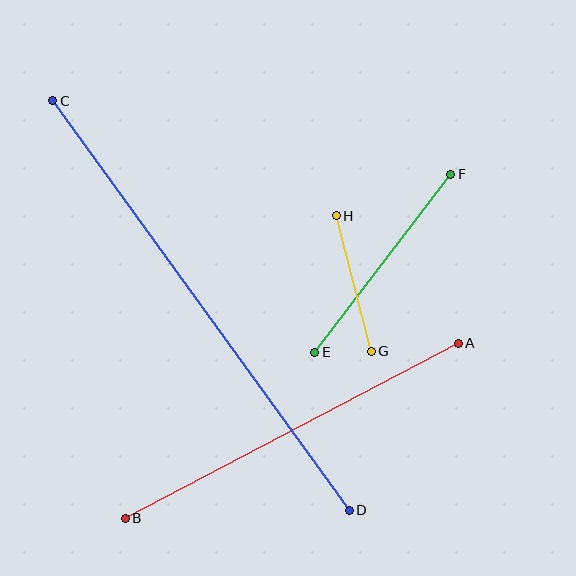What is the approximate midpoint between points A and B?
The midpoint is at approximately (292, 431) pixels.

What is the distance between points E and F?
The distance is approximately 224 pixels.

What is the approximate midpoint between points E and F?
The midpoint is at approximately (383, 263) pixels.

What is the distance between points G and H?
The distance is approximately 140 pixels.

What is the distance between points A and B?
The distance is approximately 376 pixels.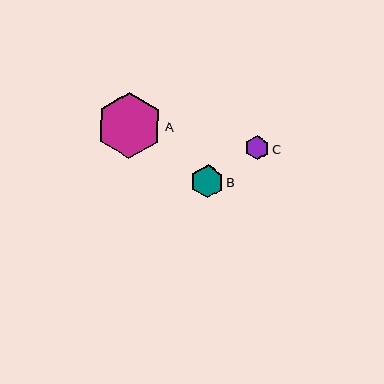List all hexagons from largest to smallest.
From largest to smallest: A, B, C.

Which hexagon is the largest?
Hexagon A is the largest with a size of approximately 66 pixels.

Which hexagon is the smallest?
Hexagon C is the smallest with a size of approximately 24 pixels.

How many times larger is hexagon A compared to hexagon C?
Hexagon A is approximately 2.7 times the size of hexagon C.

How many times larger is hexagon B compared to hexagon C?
Hexagon B is approximately 1.3 times the size of hexagon C.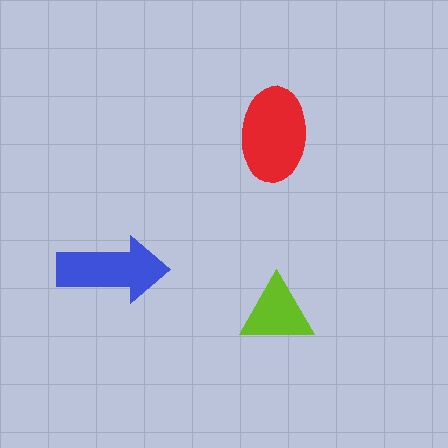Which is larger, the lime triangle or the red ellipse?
The red ellipse.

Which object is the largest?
The red ellipse.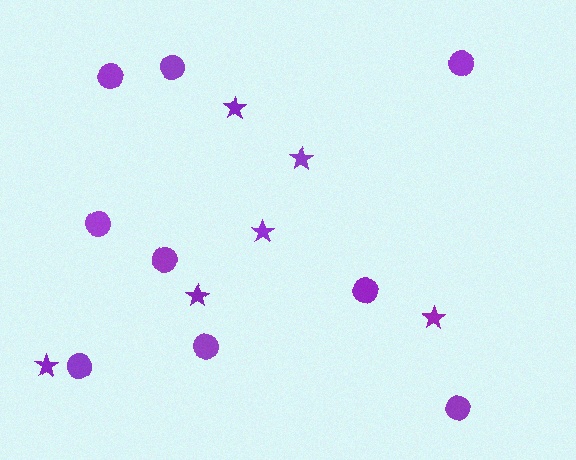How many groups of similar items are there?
There are 2 groups: one group of circles (9) and one group of stars (6).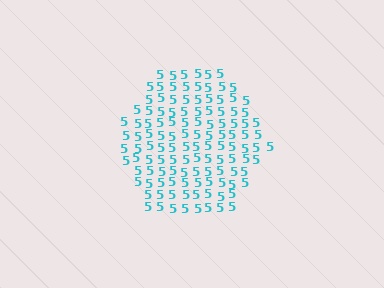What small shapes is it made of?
It is made of small digit 5's.